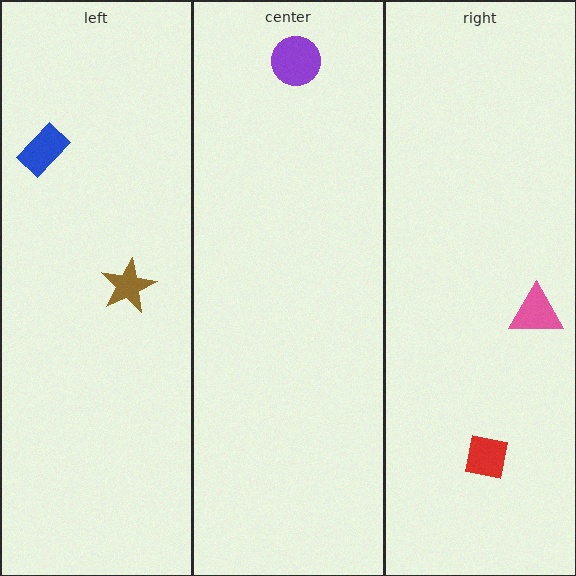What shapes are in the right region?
The pink triangle, the red square.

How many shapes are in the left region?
2.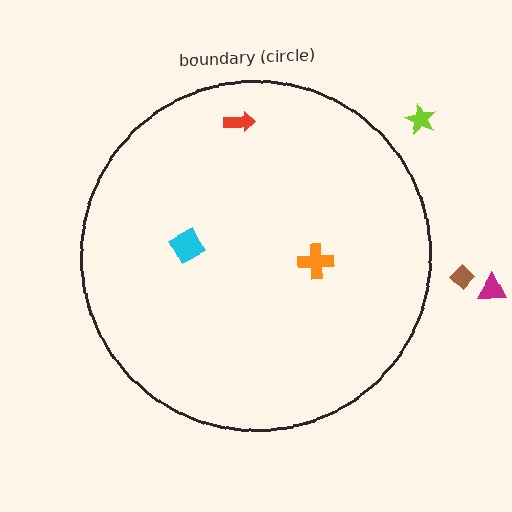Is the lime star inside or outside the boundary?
Outside.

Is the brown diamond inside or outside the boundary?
Outside.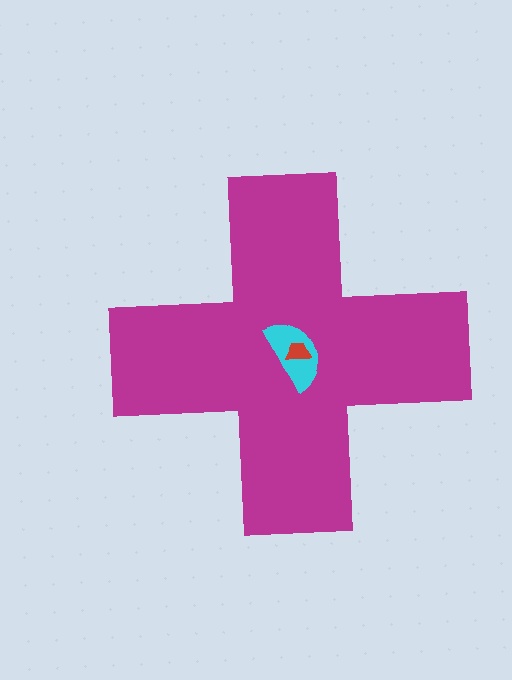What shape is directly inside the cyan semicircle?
The red trapezoid.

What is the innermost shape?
The red trapezoid.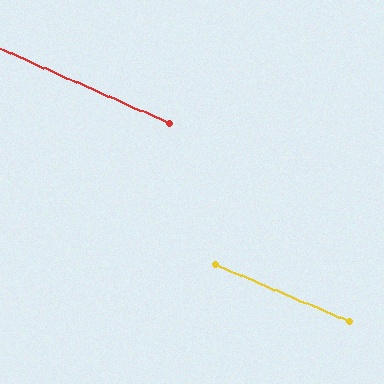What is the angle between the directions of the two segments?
Approximately 1 degree.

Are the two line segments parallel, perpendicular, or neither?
Parallel — their directions differ by only 0.6°.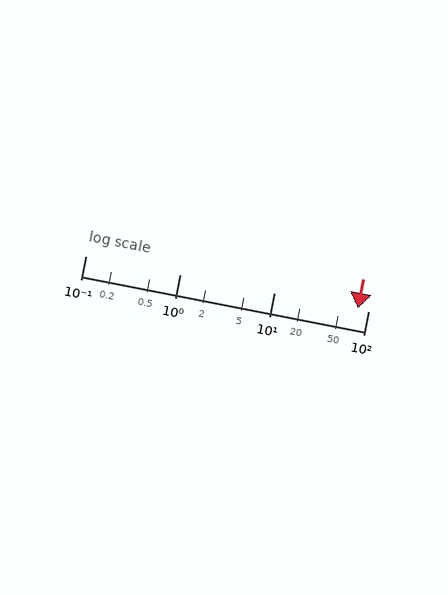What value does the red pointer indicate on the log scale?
The pointer indicates approximately 78.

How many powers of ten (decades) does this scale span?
The scale spans 3 decades, from 0.1 to 100.